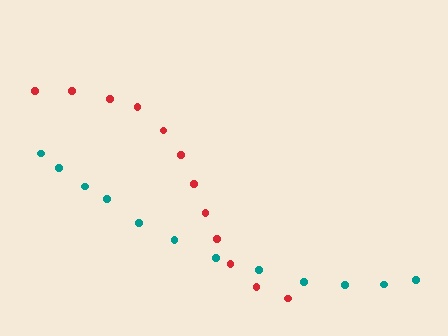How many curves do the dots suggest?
There are 2 distinct paths.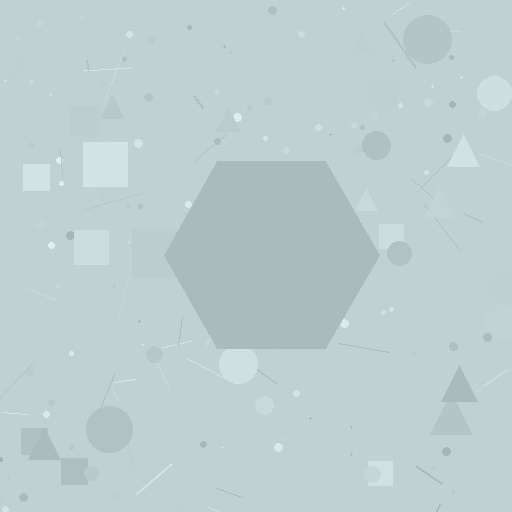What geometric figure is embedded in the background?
A hexagon is embedded in the background.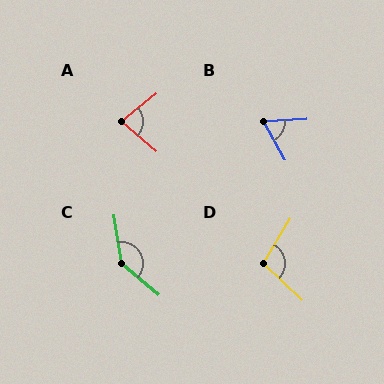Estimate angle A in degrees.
Approximately 78 degrees.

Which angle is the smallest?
B, at approximately 65 degrees.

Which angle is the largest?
C, at approximately 139 degrees.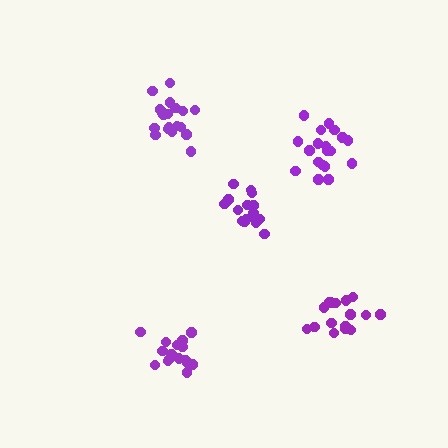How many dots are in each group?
Group 1: 19 dots, Group 2: 15 dots, Group 3: 19 dots, Group 4: 16 dots, Group 5: 16 dots (85 total).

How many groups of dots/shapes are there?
There are 5 groups.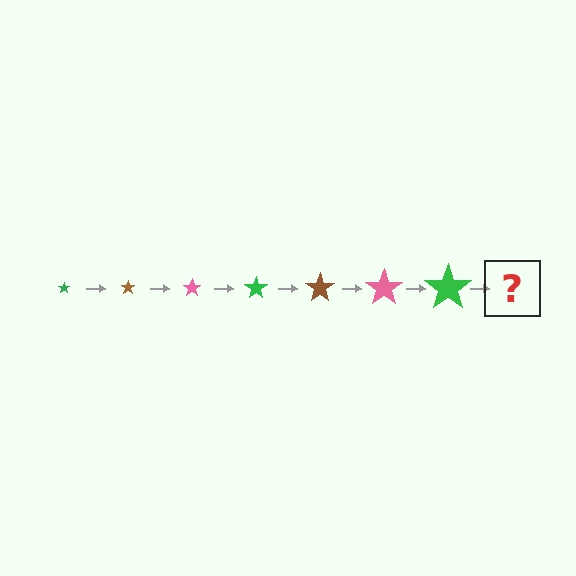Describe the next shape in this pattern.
It should be a brown star, larger than the previous one.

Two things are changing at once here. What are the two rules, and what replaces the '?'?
The two rules are that the star grows larger each step and the color cycles through green, brown, and pink. The '?' should be a brown star, larger than the previous one.